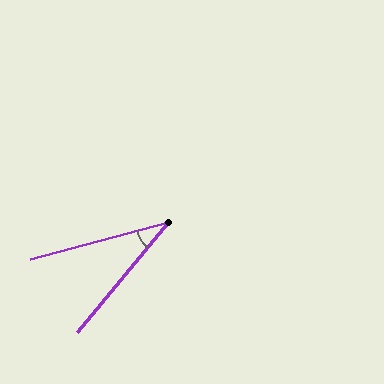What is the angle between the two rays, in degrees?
Approximately 35 degrees.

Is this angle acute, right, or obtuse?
It is acute.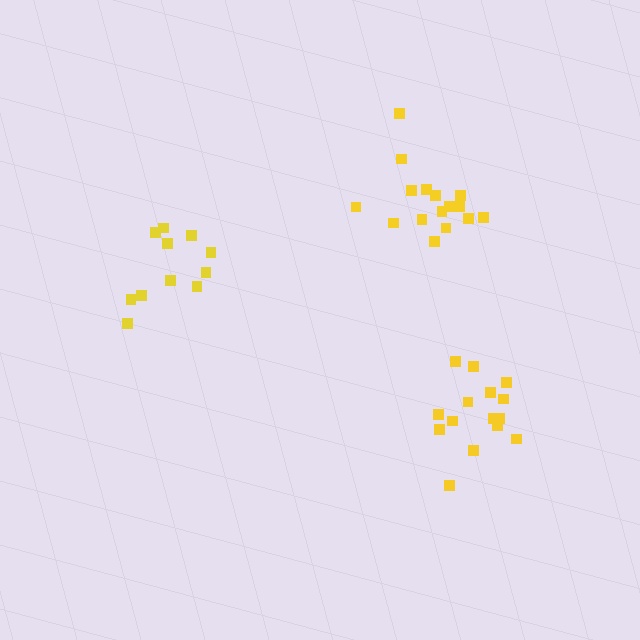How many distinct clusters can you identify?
There are 3 distinct clusters.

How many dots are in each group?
Group 1: 16 dots, Group 2: 15 dots, Group 3: 11 dots (42 total).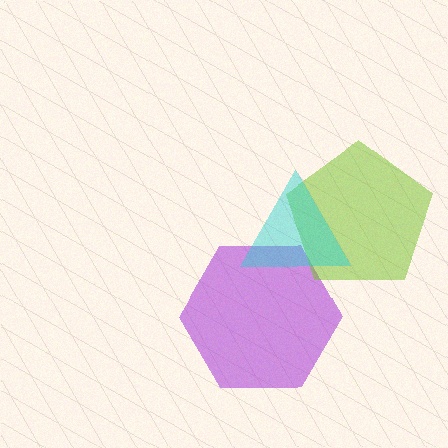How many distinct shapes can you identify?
There are 3 distinct shapes: a purple hexagon, a lime pentagon, a cyan triangle.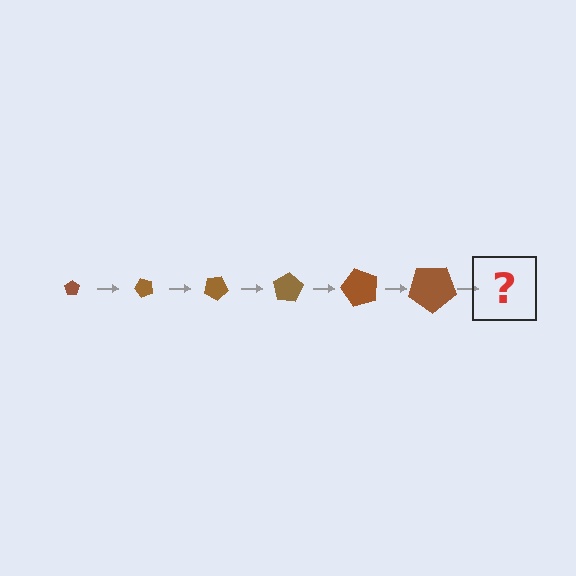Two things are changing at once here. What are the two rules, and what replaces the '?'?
The two rules are that the pentagon grows larger each step and it rotates 50 degrees each step. The '?' should be a pentagon, larger than the previous one and rotated 300 degrees from the start.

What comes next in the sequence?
The next element should be a pentagon, larger than the previous one and rotated 300 degrees from the start.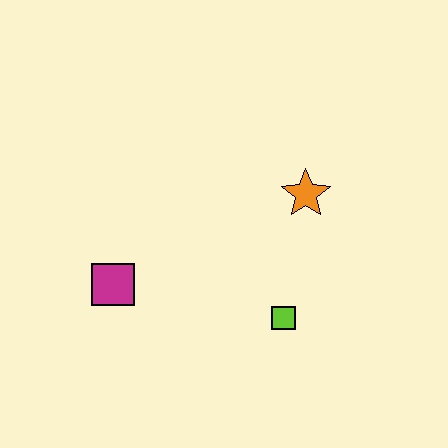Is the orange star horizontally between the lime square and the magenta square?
No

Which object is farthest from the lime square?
The magenta square is farthest from the lime square.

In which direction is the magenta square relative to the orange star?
The magenta square is to the left of the orange star.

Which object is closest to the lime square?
The orange star is closest to the lime square.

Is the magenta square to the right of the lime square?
No